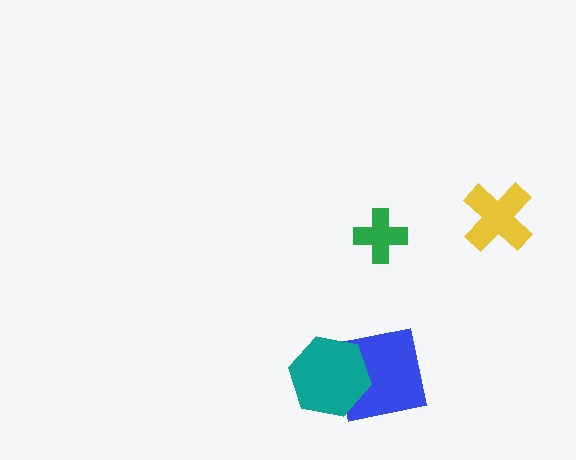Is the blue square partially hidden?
Yes, it is partially covered by another shape.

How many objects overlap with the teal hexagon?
1 object overlaps with the teal hexagon.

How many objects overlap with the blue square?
1 object overlaps with the blue square.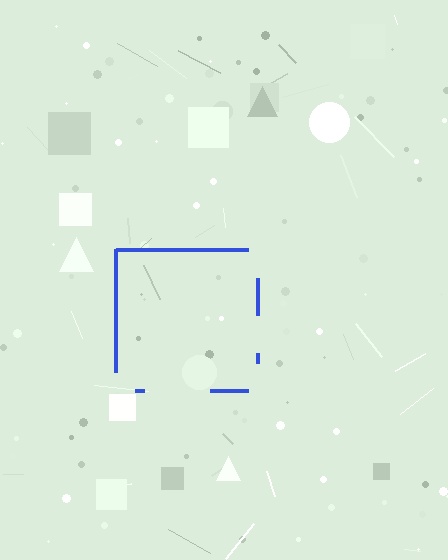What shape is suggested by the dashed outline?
The dashed outline suggests a square.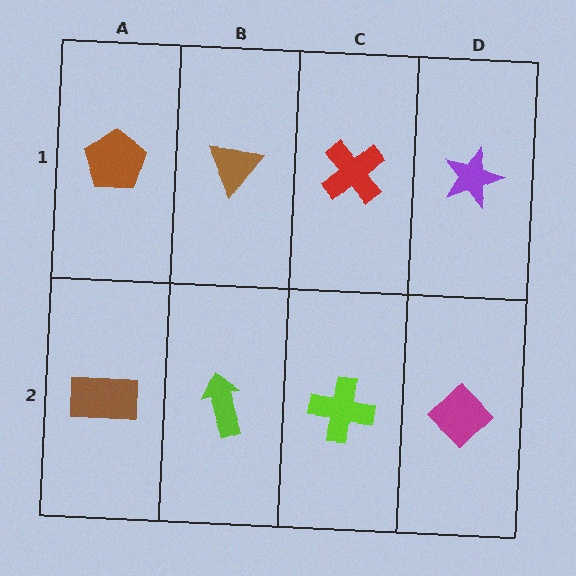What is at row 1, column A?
A brown pentagon.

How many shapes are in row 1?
4 shapes.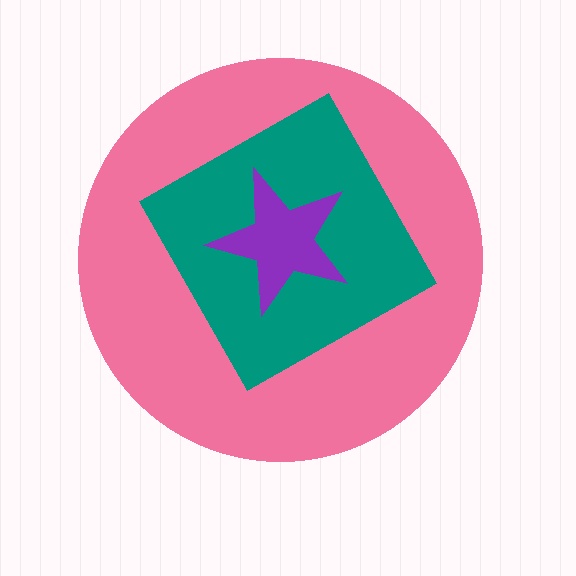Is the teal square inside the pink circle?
Yes.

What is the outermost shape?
The pink circle.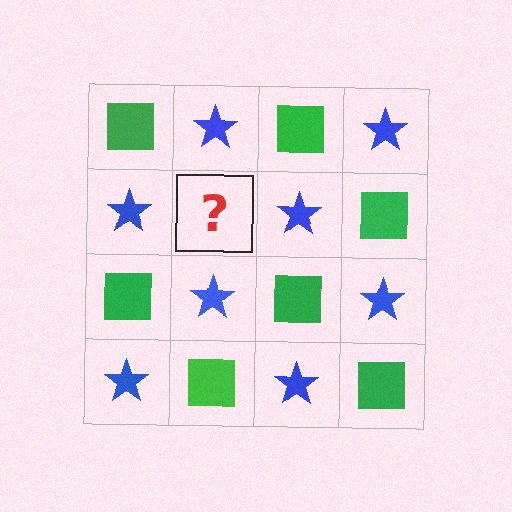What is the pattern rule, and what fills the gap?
The rule is that it alternates green square and blue star in a checkerboard pattern. The gap should be filled with a green square.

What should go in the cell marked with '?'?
The missing cell should contain a green square.